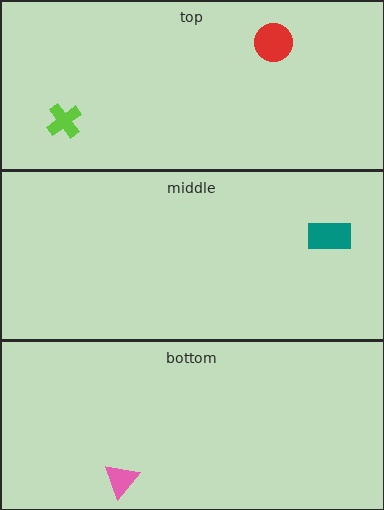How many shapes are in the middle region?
1.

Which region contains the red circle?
The top region.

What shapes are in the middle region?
The teal rectangle.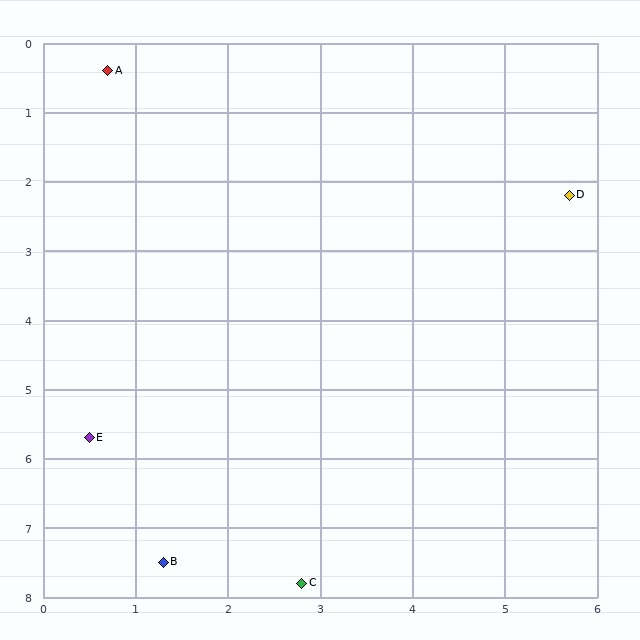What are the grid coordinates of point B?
Point B is at approximately (1.3, 7.5).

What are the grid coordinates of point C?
Point C is at approximately (2.8, 7.8).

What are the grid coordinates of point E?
Point E is at approximately (0.5, 5.7).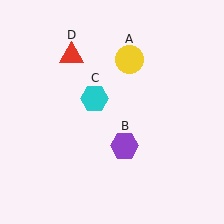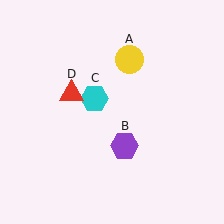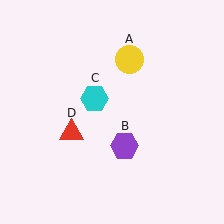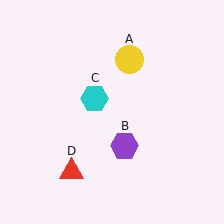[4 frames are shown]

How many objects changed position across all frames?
1 object changed position: red triangle (object D).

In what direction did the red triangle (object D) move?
The red triangle (object D) moved down.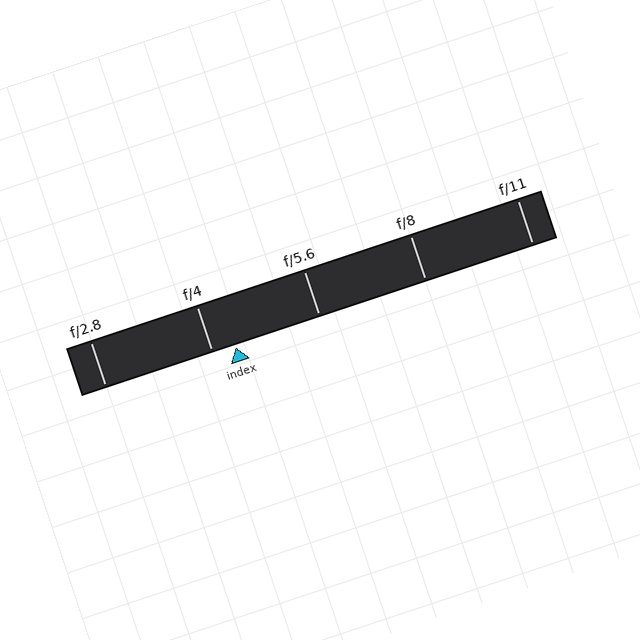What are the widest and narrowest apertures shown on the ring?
The widest aperture shown is f/2.8 and the narrowest is f/11.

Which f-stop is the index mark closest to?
The index mark is closest to f/4.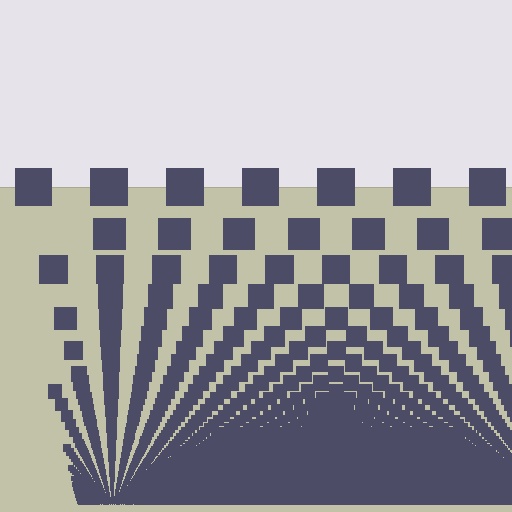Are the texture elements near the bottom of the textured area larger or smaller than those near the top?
Smaller. The gradient is inverted — elements near the bottom are smaller and denser.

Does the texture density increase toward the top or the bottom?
Density increases toward the bottom.